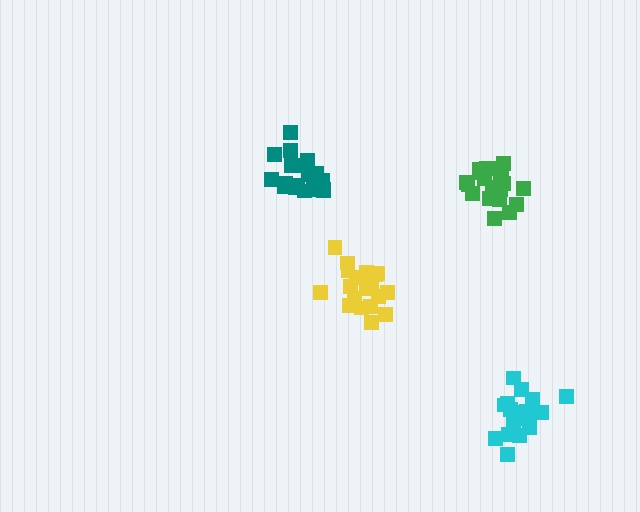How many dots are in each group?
Group 1: 19 dots, Group 2: 20 dots, Group 3: 18 dots, Group 4: 20 dots (77 total).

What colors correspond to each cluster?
The clusters are colored: cyan, yellow, teal, green.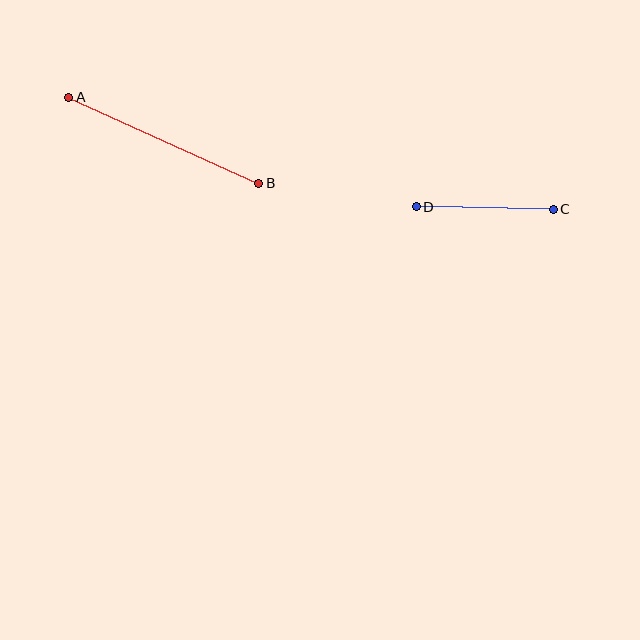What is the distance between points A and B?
The distance is approximately 208 pixels.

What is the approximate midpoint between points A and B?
The midpoint is at approximately (164, 140) pixels.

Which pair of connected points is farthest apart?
Points A and B are farthest apart.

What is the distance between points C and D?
The distance is approximately 137 pixels.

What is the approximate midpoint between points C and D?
The midpoint is at approximately (485, 208) pixels.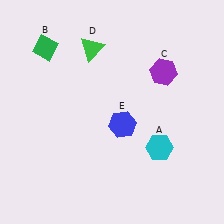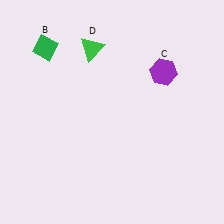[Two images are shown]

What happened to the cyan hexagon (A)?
The cyan hexagon (A) was removed in Image 2. It was in the bottom-right area of Image 1.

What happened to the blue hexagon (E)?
The blue hexagon (E) was removed in Image 2. It was in the bottom-right area of Image 1.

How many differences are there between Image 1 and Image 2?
There are 2 differences between the two images.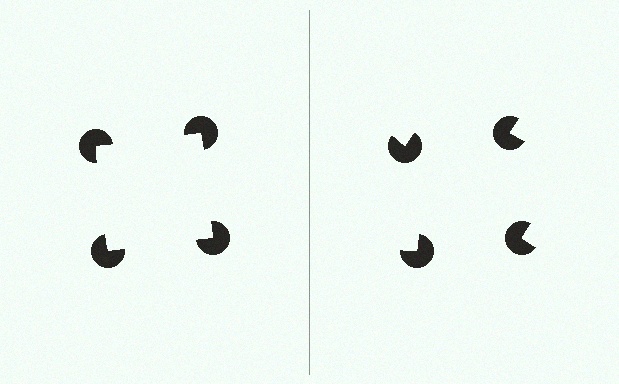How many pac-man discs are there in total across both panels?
8 — 4 on each side.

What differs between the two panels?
The pac-man discs are positioned identically on both sides; only the wedge orientations differ. On the left they align to a square; on the right they are misaligned.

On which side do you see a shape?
An illusory square appears on the left side. On the right side the wedge cuts are rotated, so no coherent shape forms.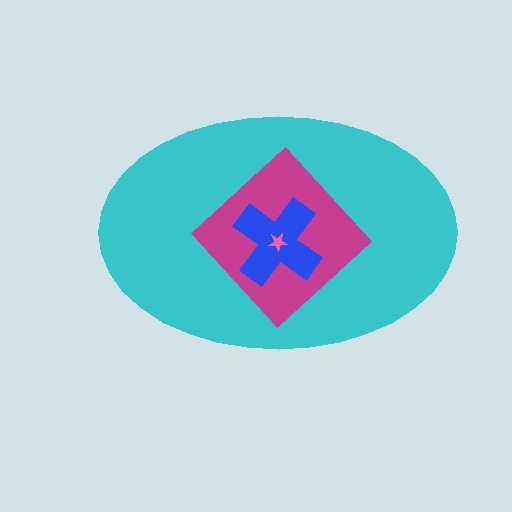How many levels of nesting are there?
4.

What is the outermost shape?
The cyan ellipse.